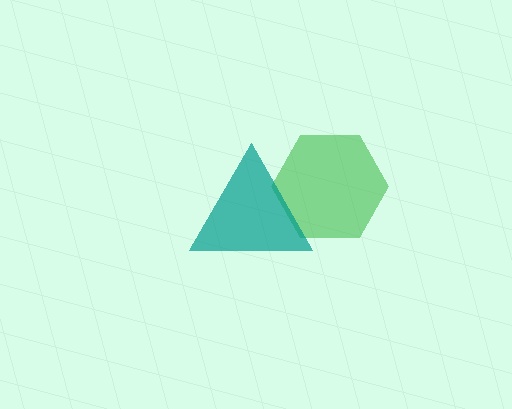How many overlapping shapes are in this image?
There are 2 overlapping shapes in the image.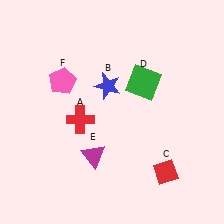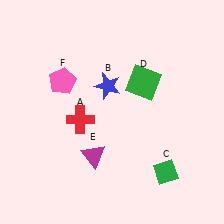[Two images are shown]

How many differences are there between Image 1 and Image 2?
There is 1 difference between the two images.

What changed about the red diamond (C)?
In Image 1, C is red. In Image 2, it changed to green.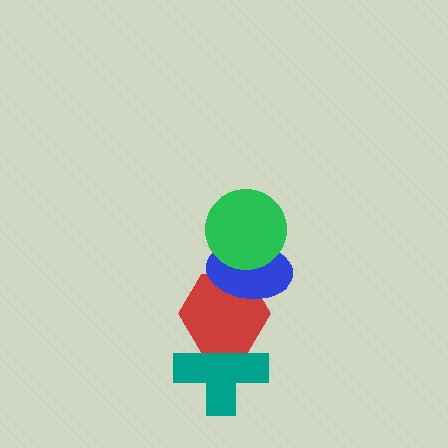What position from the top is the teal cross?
The teal cross is 4th from the top.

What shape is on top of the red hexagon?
The blue ellipse is on top of the red hexagon.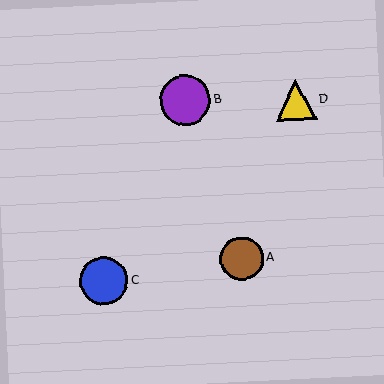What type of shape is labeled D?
Shape D is a yellow triangle.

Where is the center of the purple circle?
The center of the purple circle is at (185, 100).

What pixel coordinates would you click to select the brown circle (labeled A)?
Click at (242, 259) to select the brown circle A.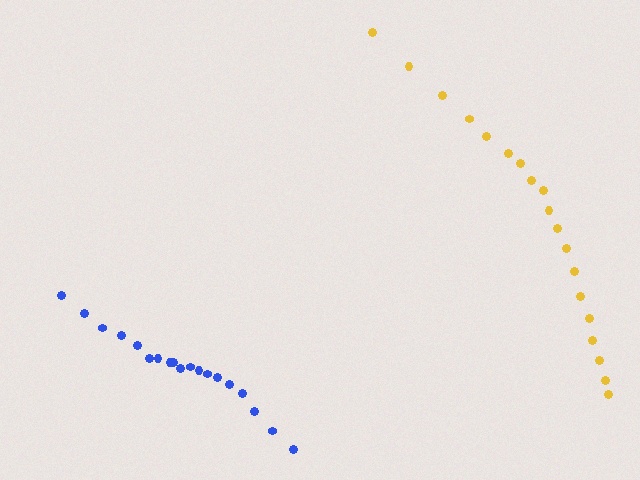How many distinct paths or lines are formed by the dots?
There are 2 distinct paths.